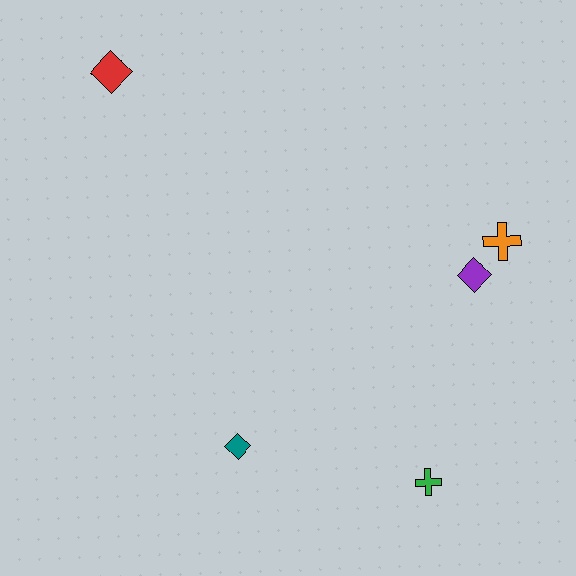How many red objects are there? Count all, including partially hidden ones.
There is 1 red object.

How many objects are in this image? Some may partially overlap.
There are 5 objects.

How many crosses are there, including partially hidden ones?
There are 2 crosses.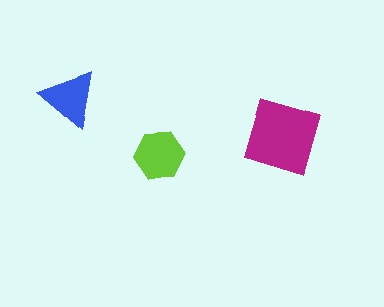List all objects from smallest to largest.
The blue triangle, the lime hexagon, the magenta diamond.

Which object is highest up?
The blue triangle is topmost.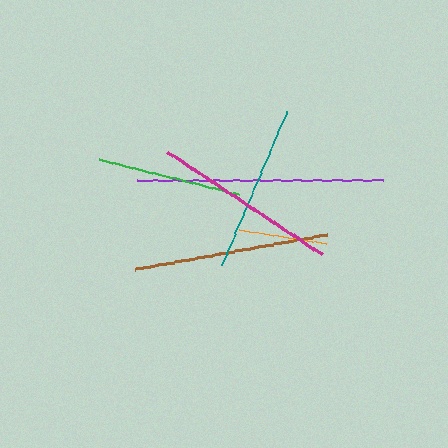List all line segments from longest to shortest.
From longest to shortest: purple, brown, magenta, teal, green, orange.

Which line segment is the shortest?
The orange line is the shortest at approximately 88 pixels.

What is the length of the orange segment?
The orange segment is approximately 88 pixels long.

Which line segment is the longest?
The purple line is the longest at approximately 246 pixels.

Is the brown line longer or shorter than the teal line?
The brown line is longer than the teal line.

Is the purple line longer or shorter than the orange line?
The purple line is longer than the orange line.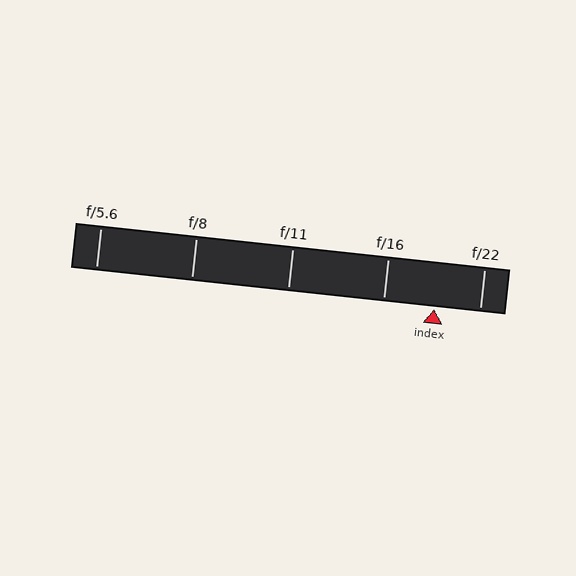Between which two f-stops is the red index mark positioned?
The index mark is between f/16 and f/22.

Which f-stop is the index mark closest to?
The index mark is closest to f/22.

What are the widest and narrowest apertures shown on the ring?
The widest aperture shown is f/5.6 and the narrowest is f/22.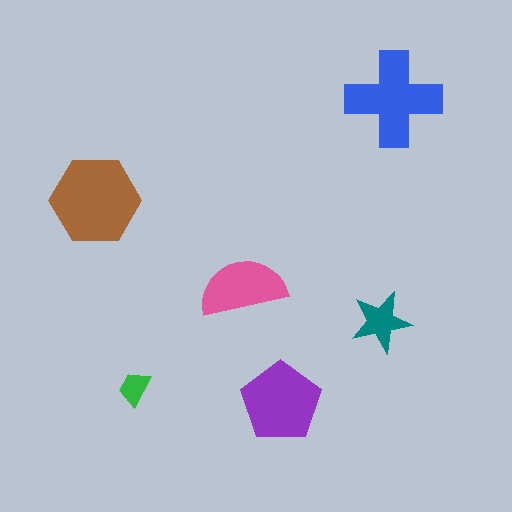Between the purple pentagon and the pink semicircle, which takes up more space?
The purple pentagon.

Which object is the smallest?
The green trapezoid.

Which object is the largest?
The brown hexagon.